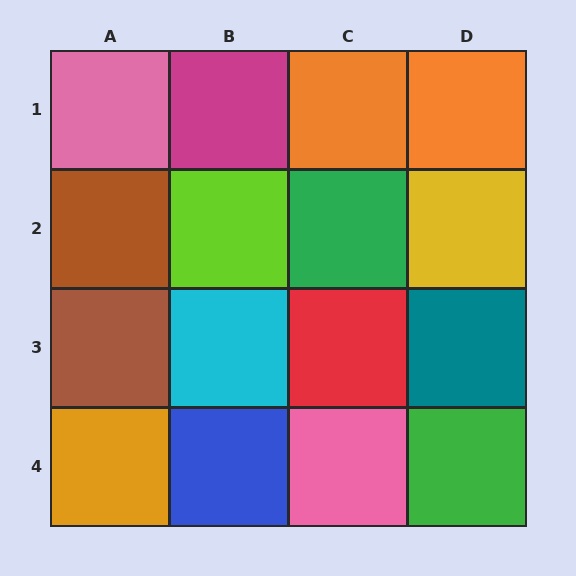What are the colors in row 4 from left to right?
Orange, blue, pink, green.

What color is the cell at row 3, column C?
Red.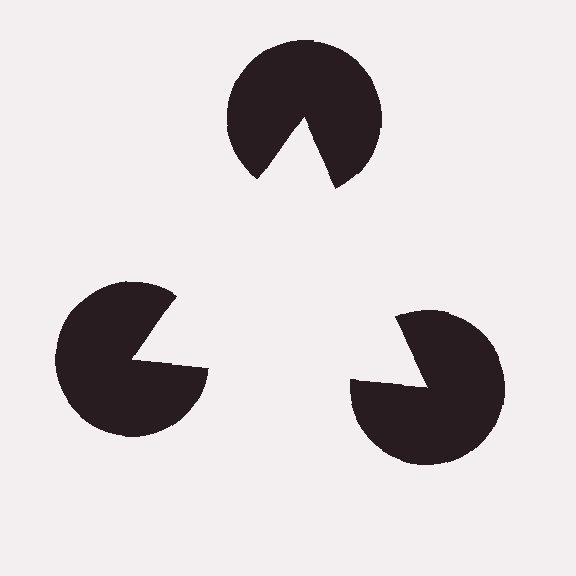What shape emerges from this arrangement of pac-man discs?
An illusory triangle — its edges are inferred from the aligned wedge cuts in the pac-man discs, not physically drawn.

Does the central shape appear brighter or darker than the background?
It typically appears slightly brighter than the background, even though no actual brightness change is drawn.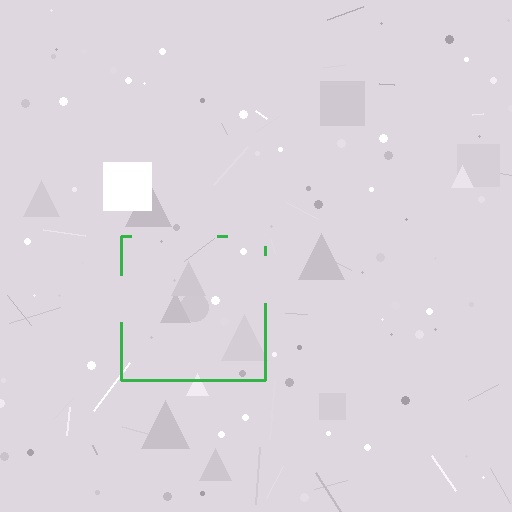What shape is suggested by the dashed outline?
The dashed outline suggests a square.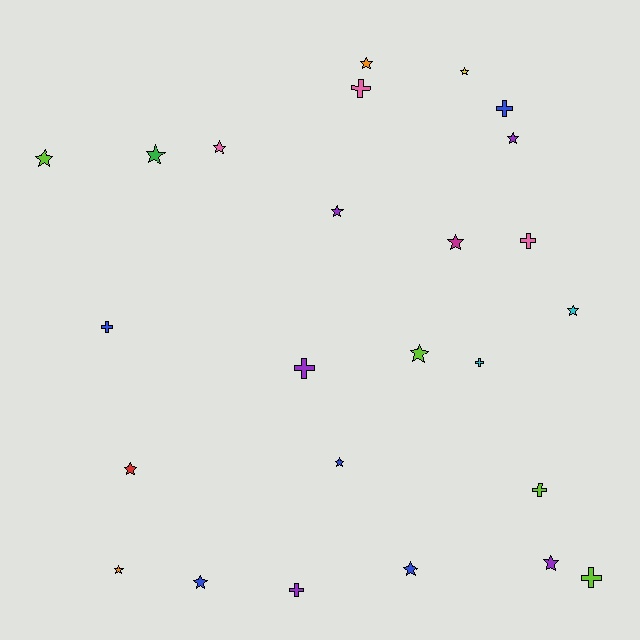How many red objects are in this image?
There is 1 red object.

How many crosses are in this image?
There are 9 crosses.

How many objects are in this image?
There are 25 objects.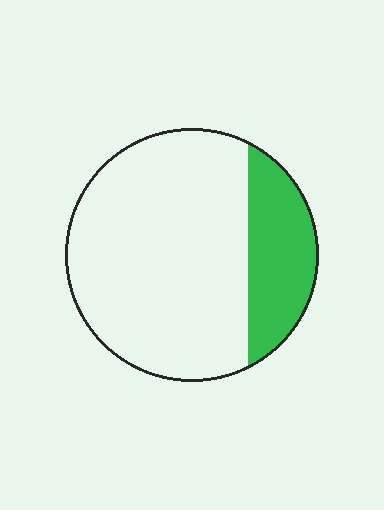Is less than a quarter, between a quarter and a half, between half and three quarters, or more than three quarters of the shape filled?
Less than a quarter.